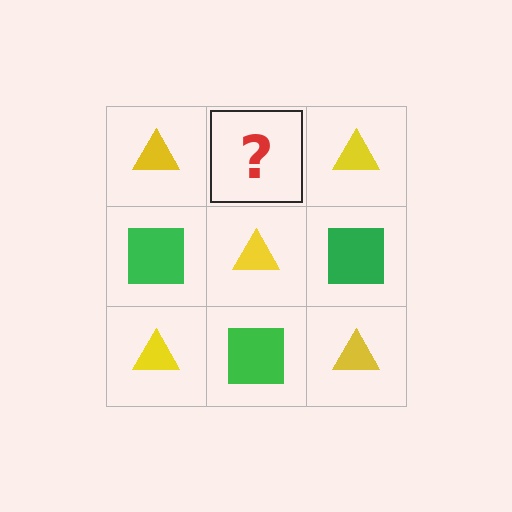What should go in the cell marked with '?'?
The missing cell should contain a green square.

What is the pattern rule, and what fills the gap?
The rule is that it alternates yellow triangle and green square in a checkerboard pattern. The gap should be filled with a green square.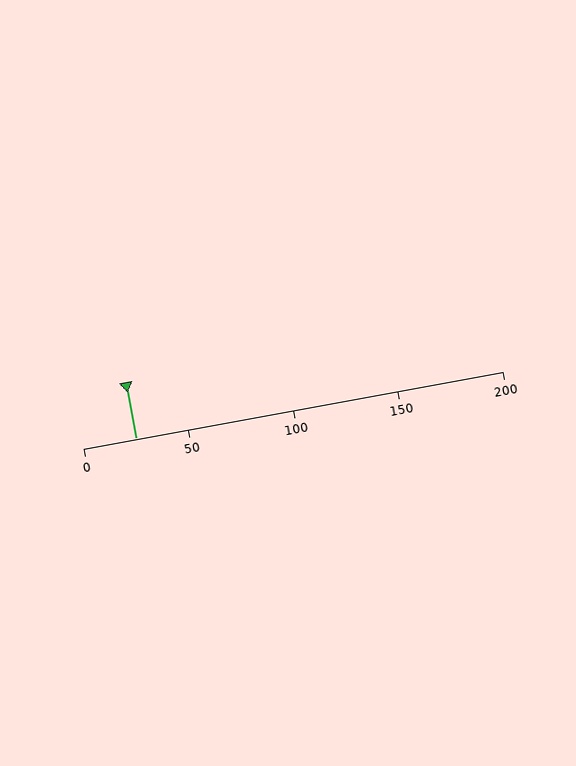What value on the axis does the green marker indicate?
The marker indicates approximately 25.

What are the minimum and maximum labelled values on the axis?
The axis runs from 0 to 200.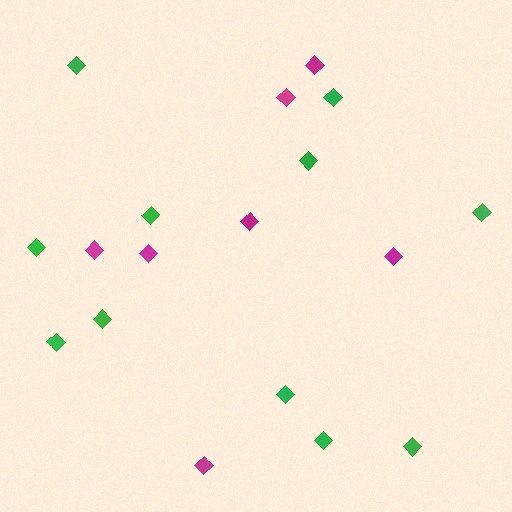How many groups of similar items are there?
There are 2 groups: one group of magenta diamonds (7) and one group of green diamonds (11).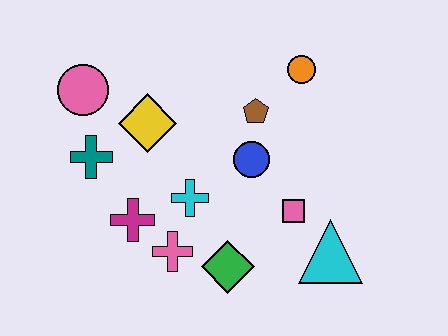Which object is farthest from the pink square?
The pink circle is farthest from the pink square.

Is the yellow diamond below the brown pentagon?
Yes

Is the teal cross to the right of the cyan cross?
No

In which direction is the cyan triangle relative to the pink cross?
The cyan triangle is to the right of the pink cross.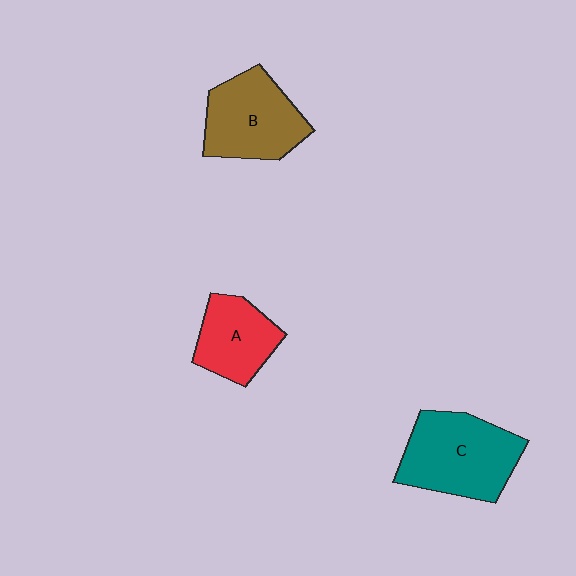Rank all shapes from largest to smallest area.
From largest to smallest: C (teal), B (brown), A (red).